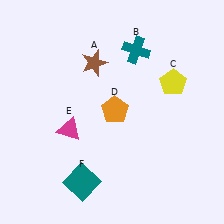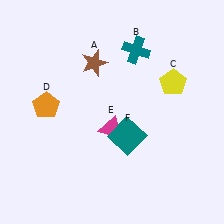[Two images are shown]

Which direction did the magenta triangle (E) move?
The magenta triangle (E) moved right.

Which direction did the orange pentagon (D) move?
The orange pentagon (D) moved left.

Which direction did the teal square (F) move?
The teal square (F) moved up.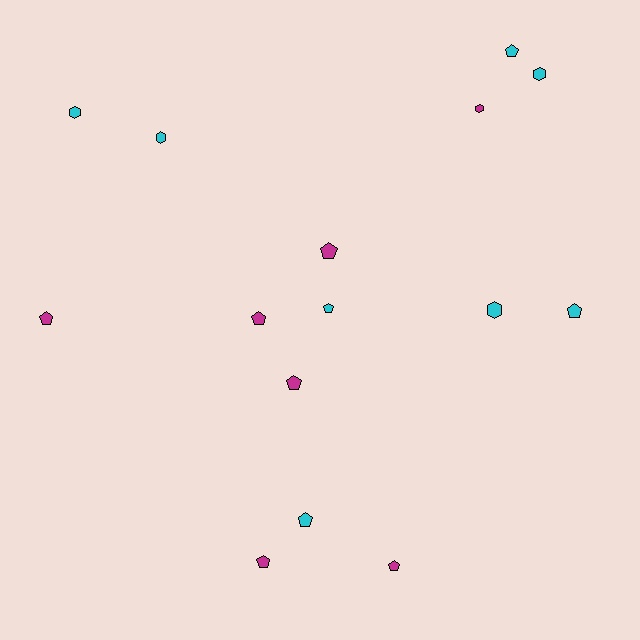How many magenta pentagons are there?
There are 6 magenta pentagons.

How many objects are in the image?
There are 15 objects.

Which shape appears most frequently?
Pentagon, with 10 objects.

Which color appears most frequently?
Cyan, with 8 objects.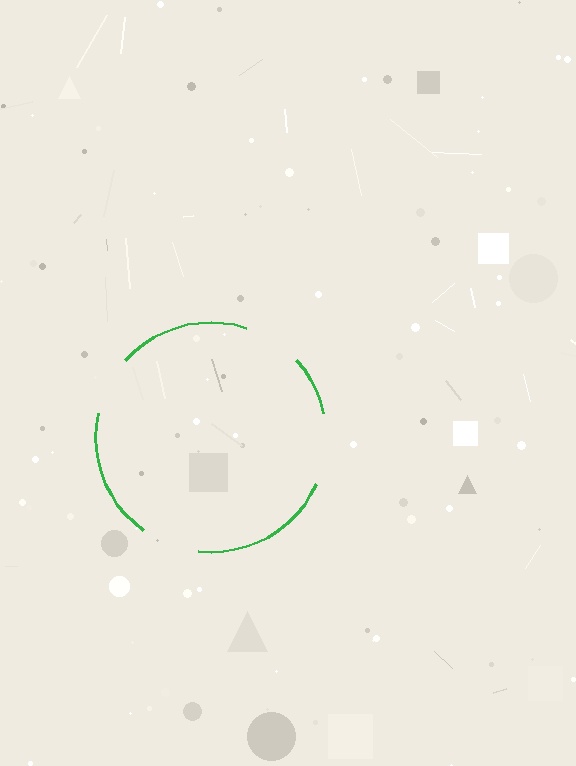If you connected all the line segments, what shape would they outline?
They would outline a circle.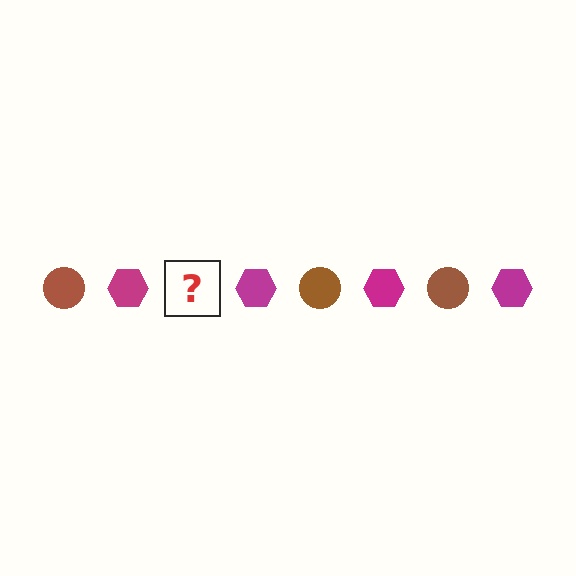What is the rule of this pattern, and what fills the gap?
The rule is that the pattern alternates between brown circle and magenta hexagon. The gap should be filled with a brown circle.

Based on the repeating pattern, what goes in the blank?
The blank should be a brown circle.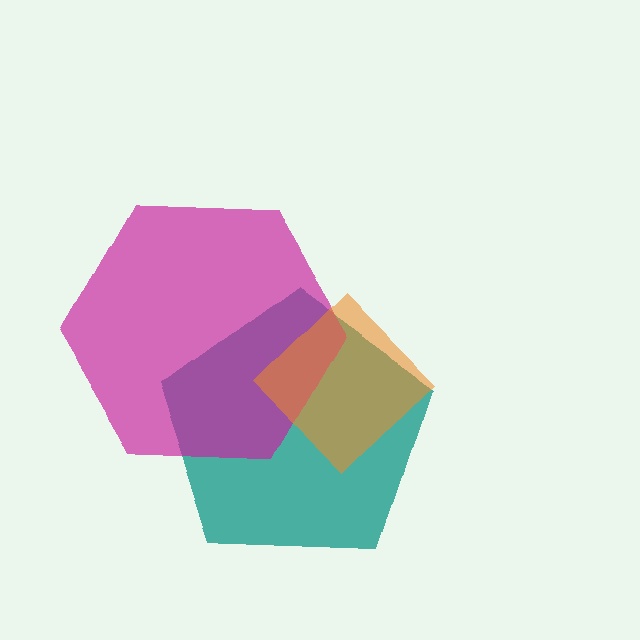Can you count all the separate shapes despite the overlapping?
Yes, there are 3 separate shapes.